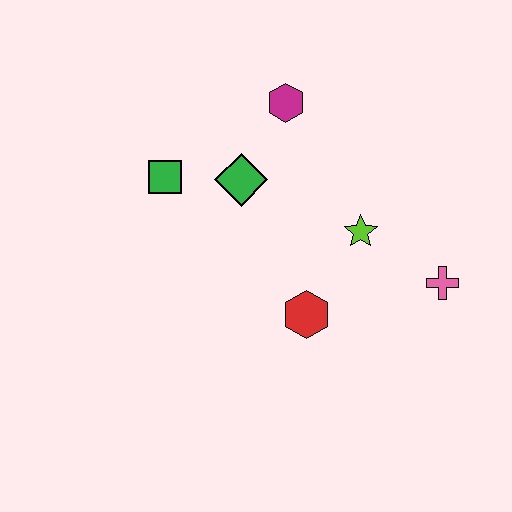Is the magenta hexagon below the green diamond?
No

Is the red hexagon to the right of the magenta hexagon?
Yes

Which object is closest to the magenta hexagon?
The green diamond is closest to the magenta hexagon.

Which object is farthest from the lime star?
The green square is farthest from the lime star.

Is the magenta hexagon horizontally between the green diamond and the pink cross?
Yes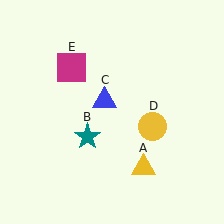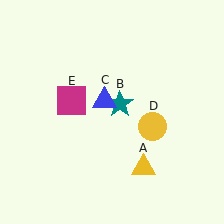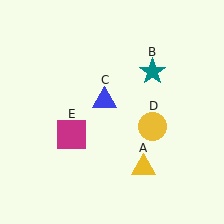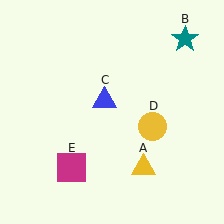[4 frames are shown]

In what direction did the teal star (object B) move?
The teal star (object B) moved up and to the right.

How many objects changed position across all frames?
2 objects changed position: teal star (object B), magenta square (object E).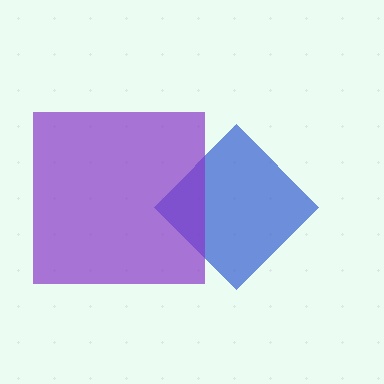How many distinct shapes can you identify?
There are 2 distinct shapes: a blue diamond, a purple square.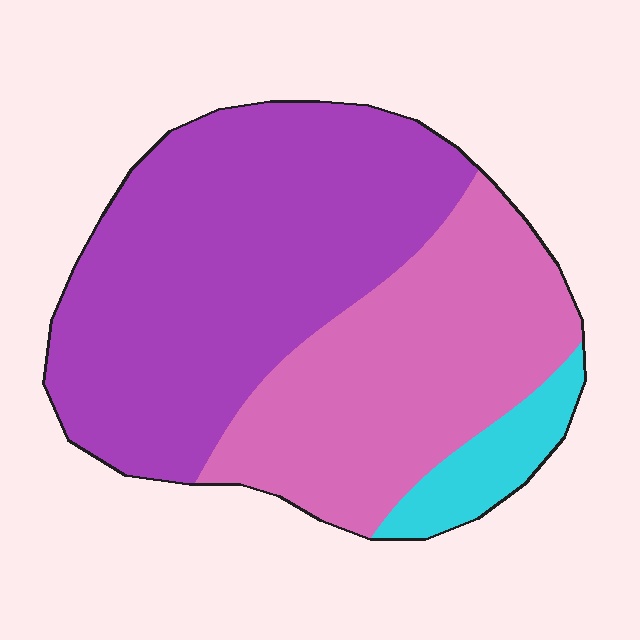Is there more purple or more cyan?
Purple.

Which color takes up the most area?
Purple, at roughly 55%.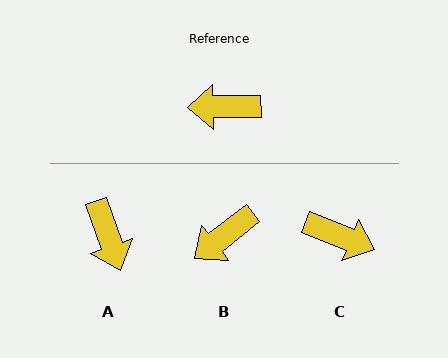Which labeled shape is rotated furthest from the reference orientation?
C, about 157 degrees away.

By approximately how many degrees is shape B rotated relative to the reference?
Approximately 37 degrees counter-clockwise.